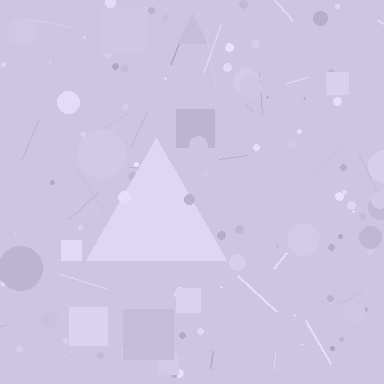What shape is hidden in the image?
A triangle is hidden in the image.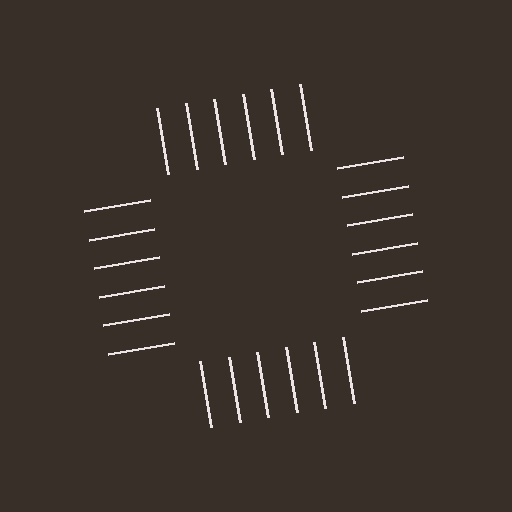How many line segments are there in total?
24 — 6 along each of the 4 edges.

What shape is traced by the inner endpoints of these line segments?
An illusory square — the line segments terminate on its edges but no continuous stroke is drawn.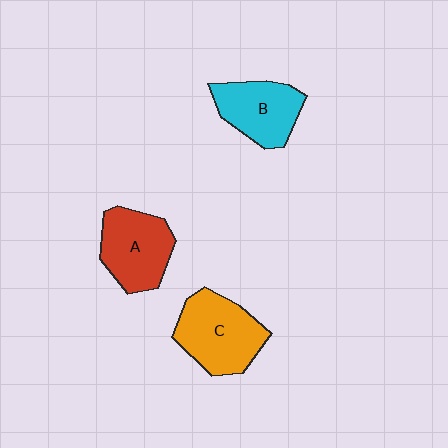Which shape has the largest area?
Shape C (orange).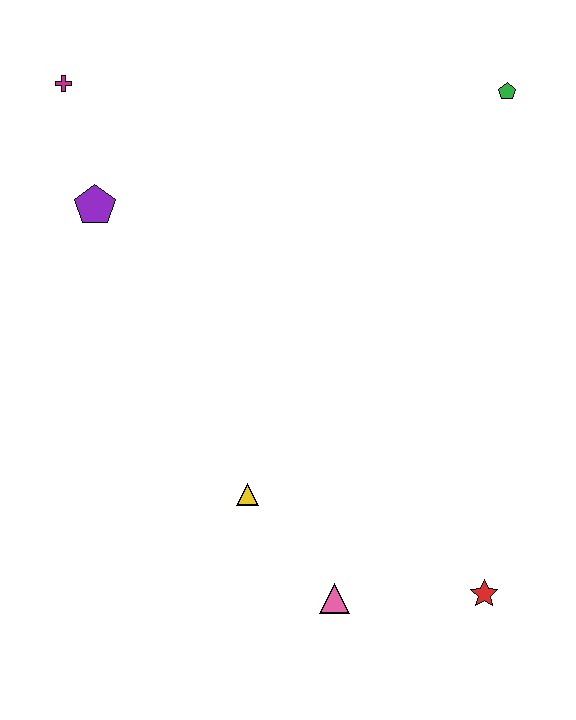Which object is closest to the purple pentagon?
The magenta cross is closest to the purple pentagon.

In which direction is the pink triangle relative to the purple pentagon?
The pink triangle is below the purple pentagon.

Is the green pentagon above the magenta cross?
No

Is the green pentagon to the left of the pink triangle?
No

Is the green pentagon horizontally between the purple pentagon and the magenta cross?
No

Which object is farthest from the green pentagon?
The pink triangle is farthest from the green pentagon.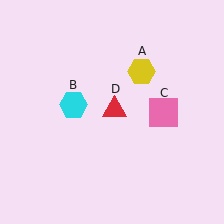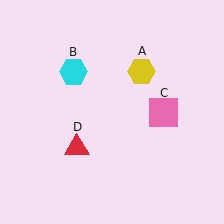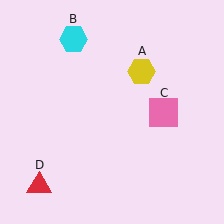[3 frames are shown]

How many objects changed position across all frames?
2 objects changed position: cyan hexagon (object B), red triangle (object D).